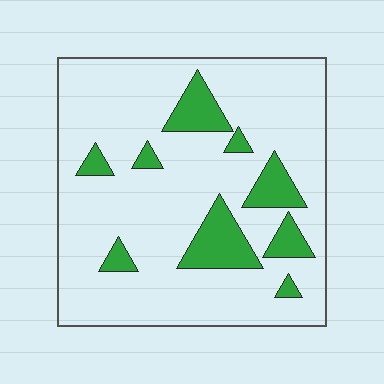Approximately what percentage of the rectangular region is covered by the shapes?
Approximately 15%.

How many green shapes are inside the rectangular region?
9.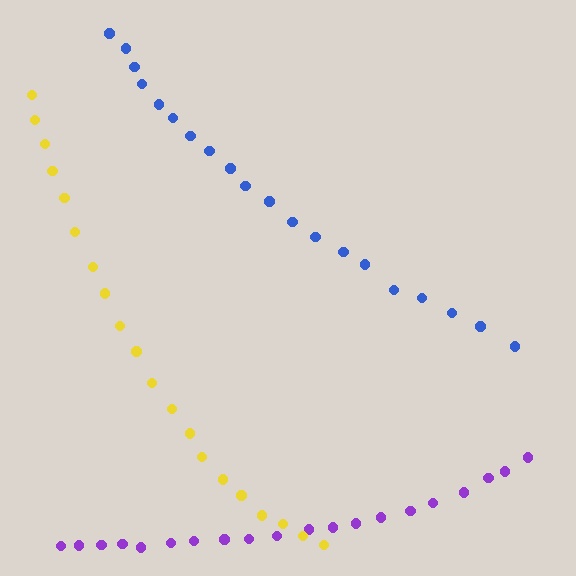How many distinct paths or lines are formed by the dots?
There are 3 distinct paths.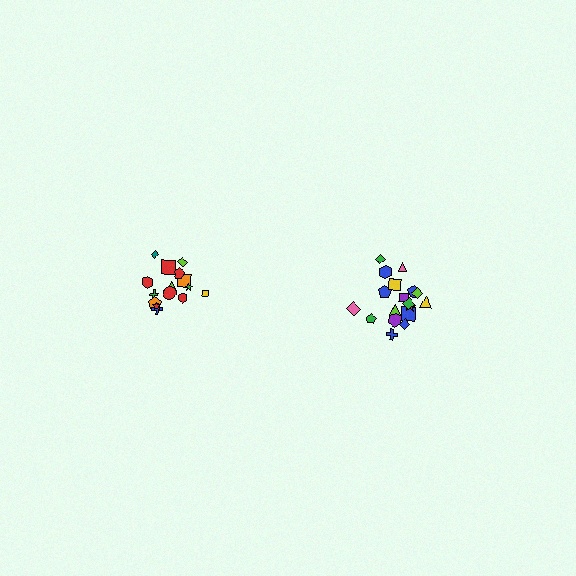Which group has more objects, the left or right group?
The right group.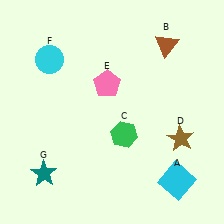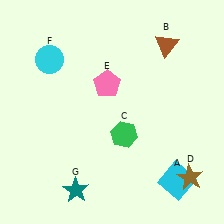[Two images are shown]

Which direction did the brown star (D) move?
The brown star (D) moved down.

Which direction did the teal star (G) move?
The teal star (G) moved right.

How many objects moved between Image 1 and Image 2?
2 objects moved between the two images.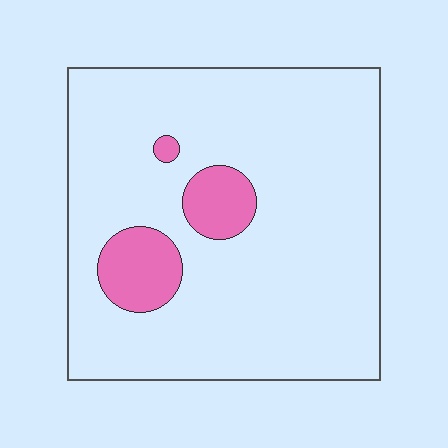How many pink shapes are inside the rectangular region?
3.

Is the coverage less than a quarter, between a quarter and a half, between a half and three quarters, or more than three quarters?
Less than a quarter.